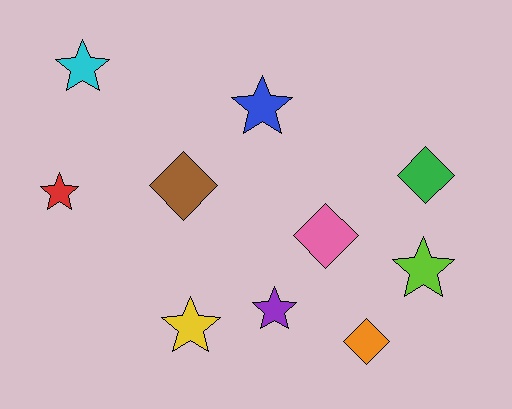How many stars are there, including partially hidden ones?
There are 6 stars.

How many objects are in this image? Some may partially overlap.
There are 10 objects.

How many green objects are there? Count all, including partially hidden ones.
There is 1 green object.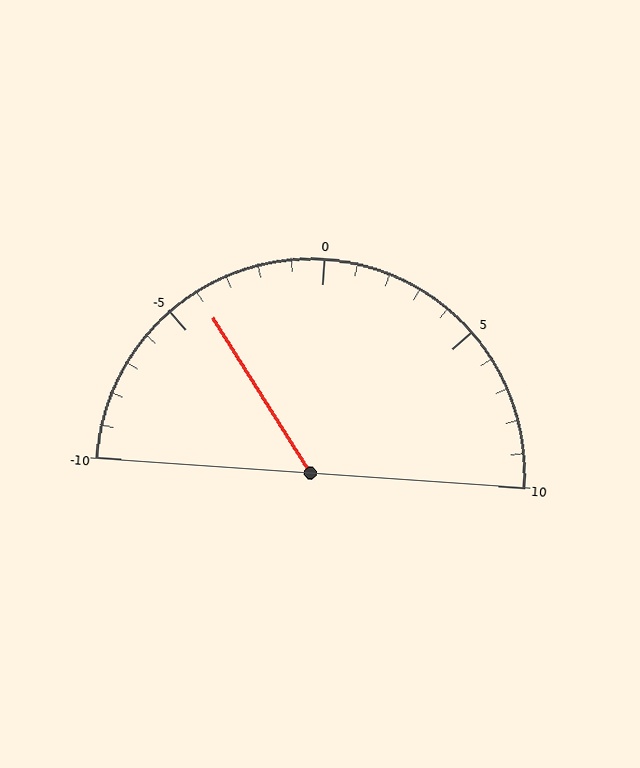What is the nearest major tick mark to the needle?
The nearest major tick mark is -5.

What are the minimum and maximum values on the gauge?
The gauge ranges from -10 to 10.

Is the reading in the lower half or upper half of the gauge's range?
The reading is in the lower half of the range (-10 to 10).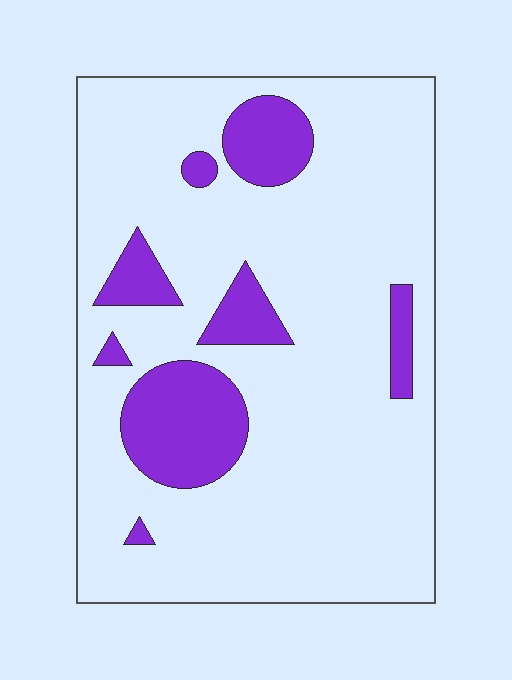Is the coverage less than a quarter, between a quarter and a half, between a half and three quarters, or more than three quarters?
Less than a quarter.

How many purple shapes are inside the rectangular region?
8.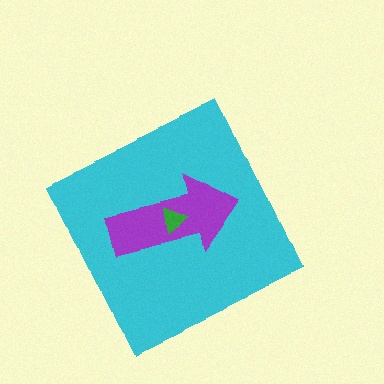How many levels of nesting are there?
3.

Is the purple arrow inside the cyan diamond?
Yes.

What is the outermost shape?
The cyan diamond.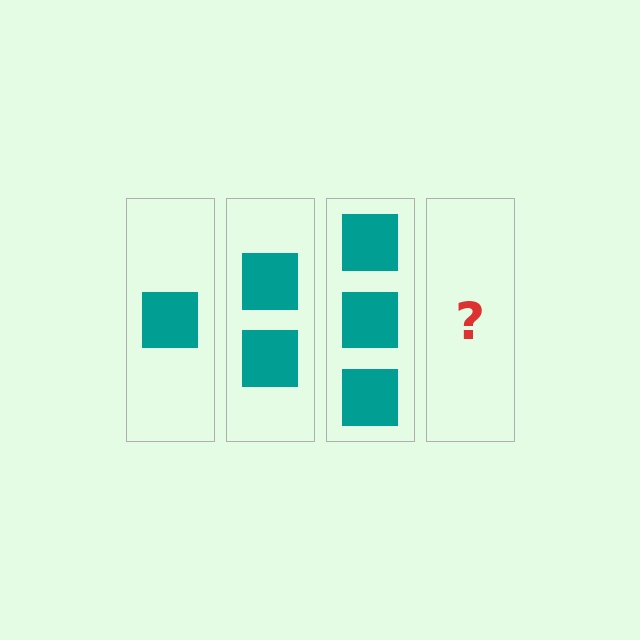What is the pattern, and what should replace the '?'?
The pattern is that each step adds one more square. The '?' should be 4 squares.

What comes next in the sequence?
The next element should be 4 squares.